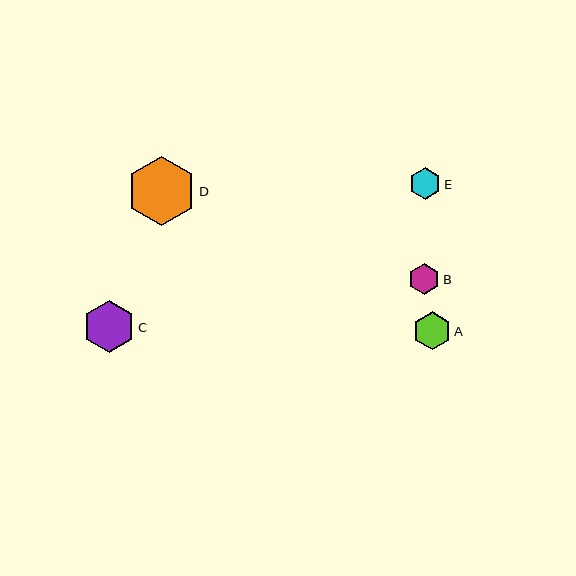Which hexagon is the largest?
Hexagon D is the largest with a size of approximately 69 pixels.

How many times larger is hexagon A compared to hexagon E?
Hexagon A is approximately 1.2 times the size of hexagon E.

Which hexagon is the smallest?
Hexagon B is the smallest with a size of approximately 31 pixels.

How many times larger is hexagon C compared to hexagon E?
Hexagon C is approximately 1.7 times the size of hexagon E.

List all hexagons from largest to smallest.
From largest to smallest: D, C, A, E, B.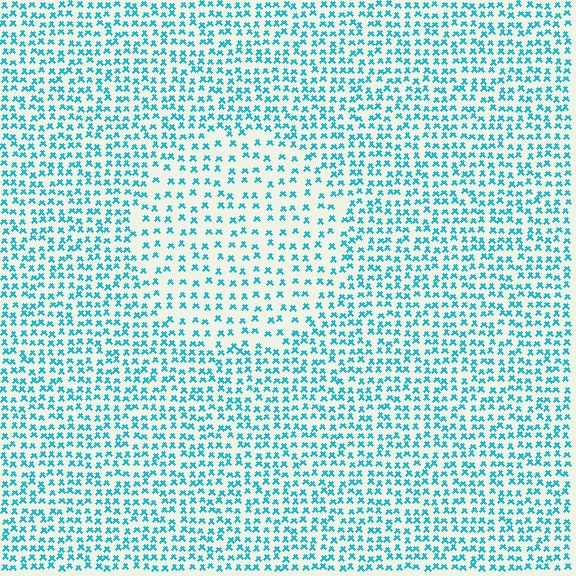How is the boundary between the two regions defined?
The boundary is defined by a change in element density (approximately 1.8x ratio). All elements are the same color, size, and shape.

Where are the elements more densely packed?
The elements are more densely packed outside the circle boundary.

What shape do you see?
I see a circle.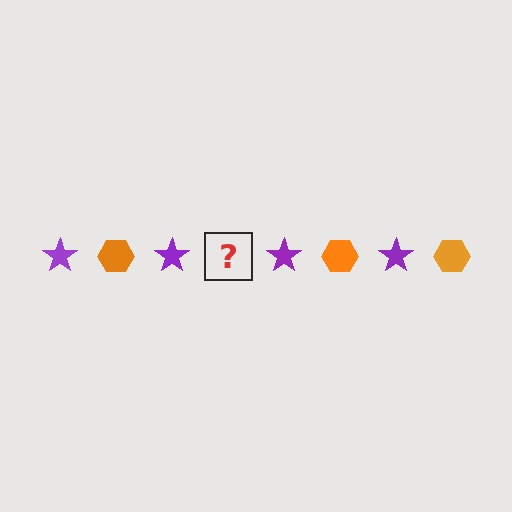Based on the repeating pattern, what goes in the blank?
The blank should be an orange hexagon.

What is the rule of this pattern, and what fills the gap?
The rule is that the pattern alternates between purple star and orange hexagon. The gap should be filled with an orange hexagon.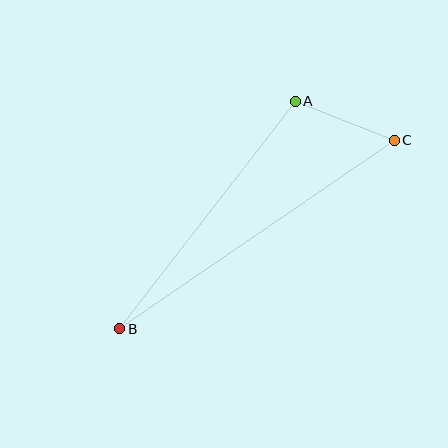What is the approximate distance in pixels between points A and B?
The distance between A and B is approximately 288 pixels.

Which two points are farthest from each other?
Points B and C are farthest from each other.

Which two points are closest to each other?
Points A and C are closest to each other.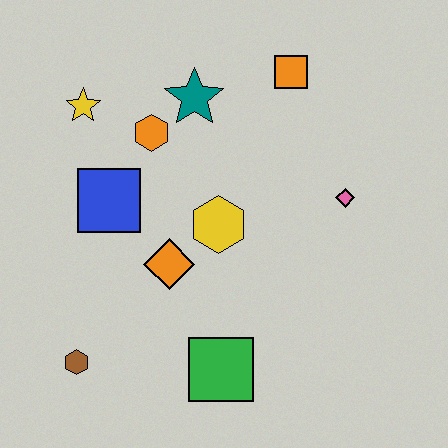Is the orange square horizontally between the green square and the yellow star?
No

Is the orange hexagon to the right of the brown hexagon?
Yes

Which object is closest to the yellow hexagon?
The orange diamond is closest to the yellow hexagon.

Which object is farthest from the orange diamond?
The orange square is farthest from the orange diamond.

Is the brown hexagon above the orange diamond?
No